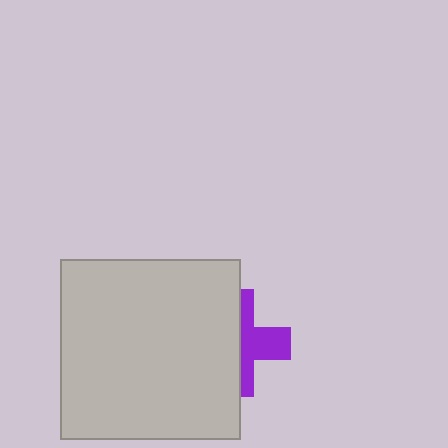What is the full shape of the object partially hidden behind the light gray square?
The partially hidden object is a purple cross.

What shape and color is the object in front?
The object in front is a light gray square.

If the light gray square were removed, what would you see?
You would see the complete purple cross.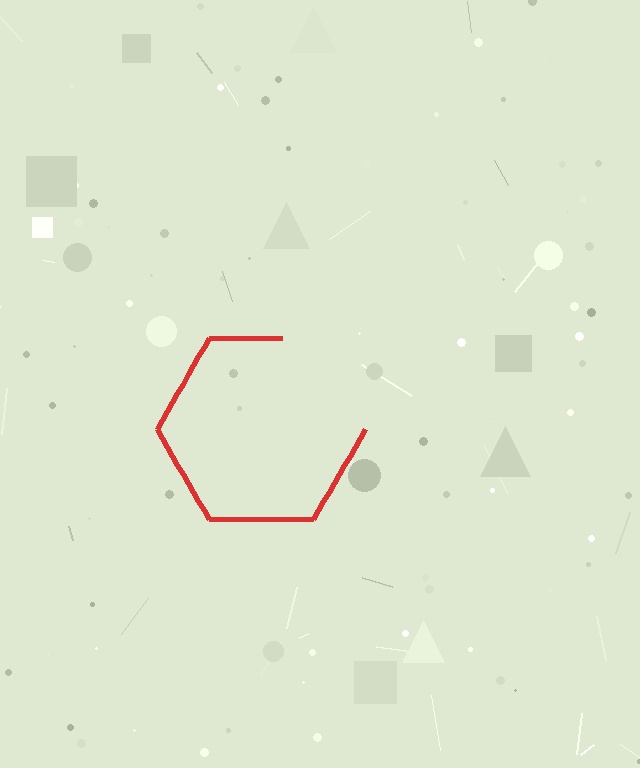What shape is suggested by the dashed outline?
The dashed outline suggests a hexagon.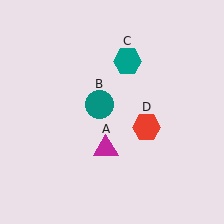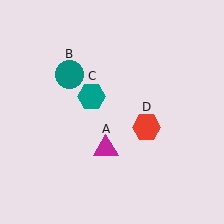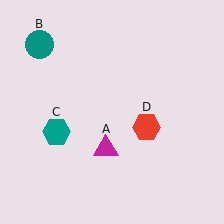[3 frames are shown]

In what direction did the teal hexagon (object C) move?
The teal hexagon (object C) moved down and to the left.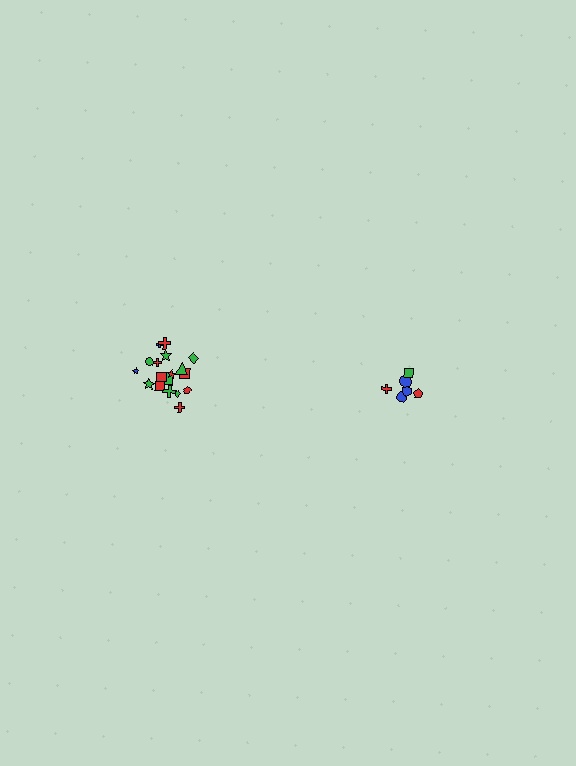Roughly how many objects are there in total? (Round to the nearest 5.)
Roughly 25 objects in total.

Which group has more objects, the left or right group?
The left group.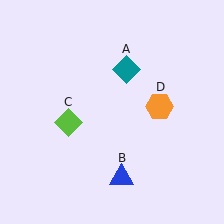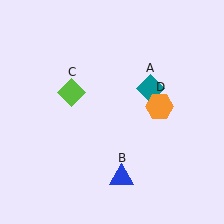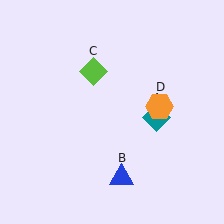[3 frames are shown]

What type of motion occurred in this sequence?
The teal diamond (object A), lime diamond (object C) rotated clockwise around the center of the scene.